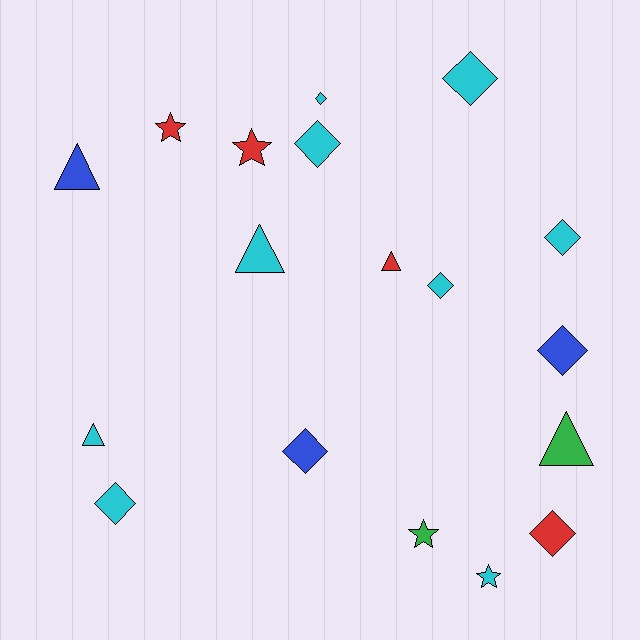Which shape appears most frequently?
Diamond, with 9 objects.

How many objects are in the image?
There are 18 objects.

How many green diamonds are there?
There are no green diamonds.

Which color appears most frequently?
Cyan, with 9 objects.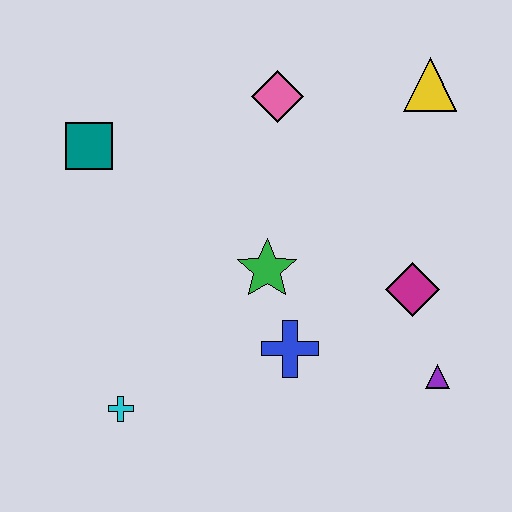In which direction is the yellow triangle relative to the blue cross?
The yellow triangle is above the blue cross.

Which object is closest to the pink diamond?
The yellow triangle is closest to the pink diamond.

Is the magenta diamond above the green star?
No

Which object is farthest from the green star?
The yellow triangle is farthest from the green star.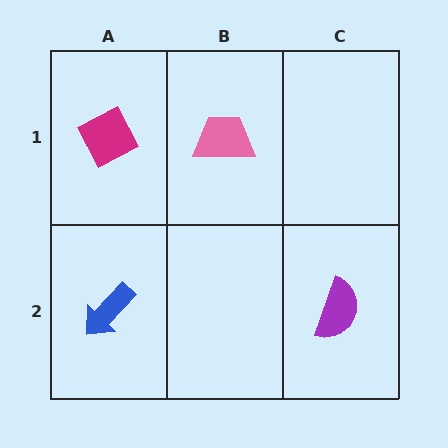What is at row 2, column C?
A purple semicircle.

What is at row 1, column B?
A pink trapezoid.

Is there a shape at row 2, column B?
No, that cell is empty.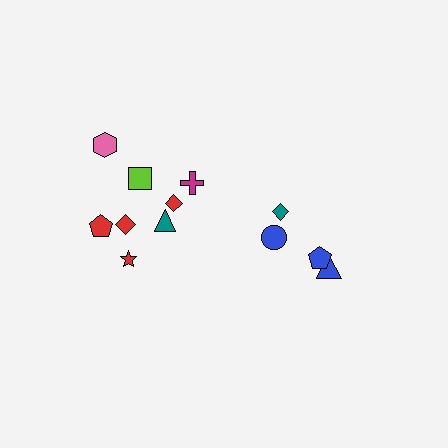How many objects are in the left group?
There are 8 objects.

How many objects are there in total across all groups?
There are 12 objects.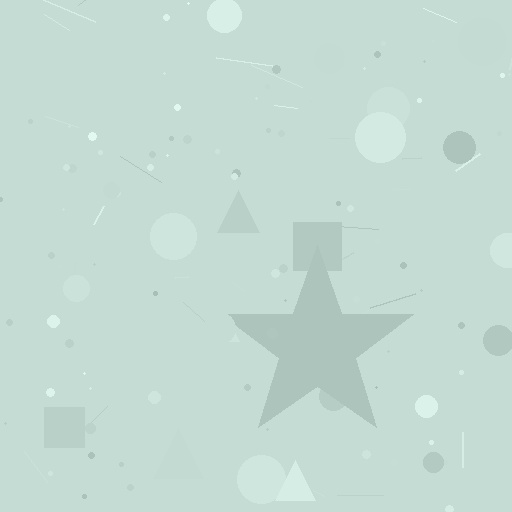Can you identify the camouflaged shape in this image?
The camouflaged shape is a star.